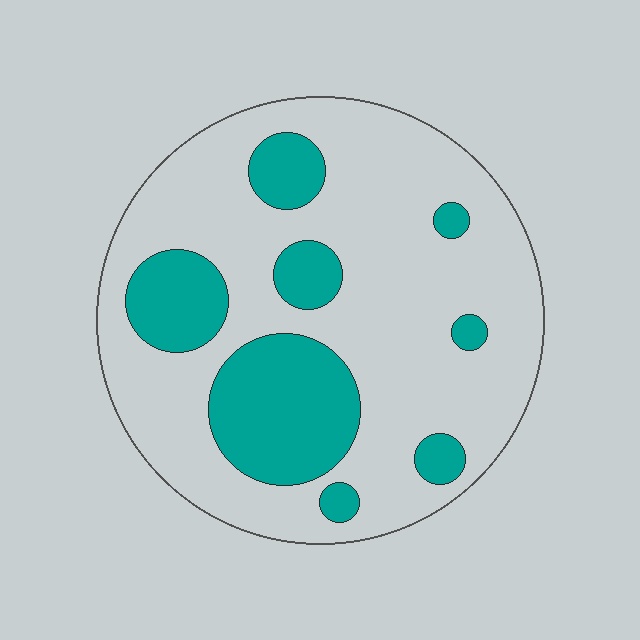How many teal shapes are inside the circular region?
8.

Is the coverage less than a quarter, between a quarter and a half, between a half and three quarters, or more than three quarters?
Between a quarter and a half.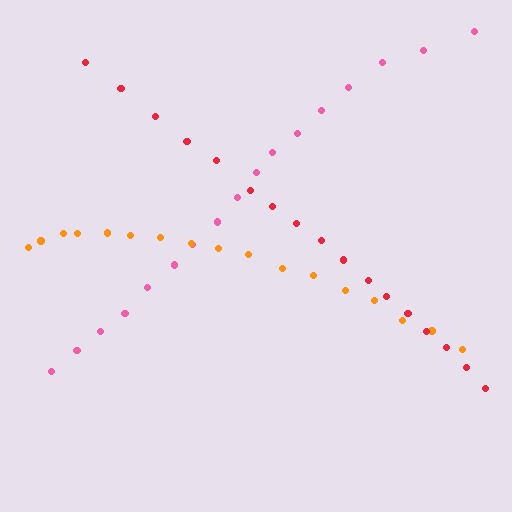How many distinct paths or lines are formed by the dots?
There are 3 distinct paths.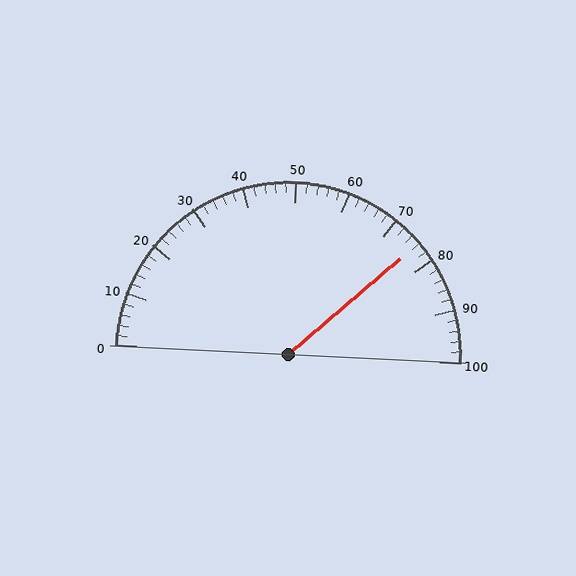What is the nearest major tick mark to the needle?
The nearest major tick mark is 80.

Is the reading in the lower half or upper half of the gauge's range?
The reading is in the upper half of the range (0 to 100).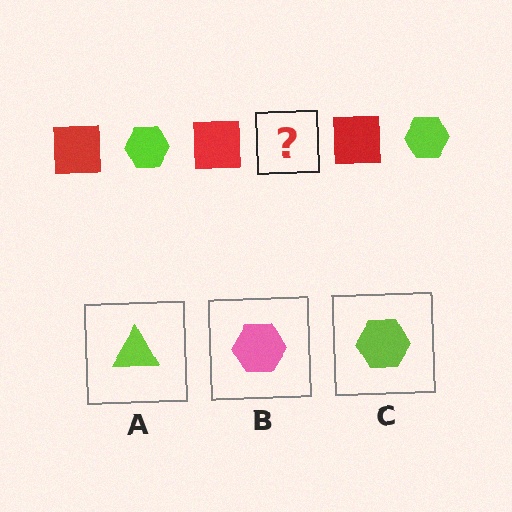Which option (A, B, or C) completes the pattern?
C.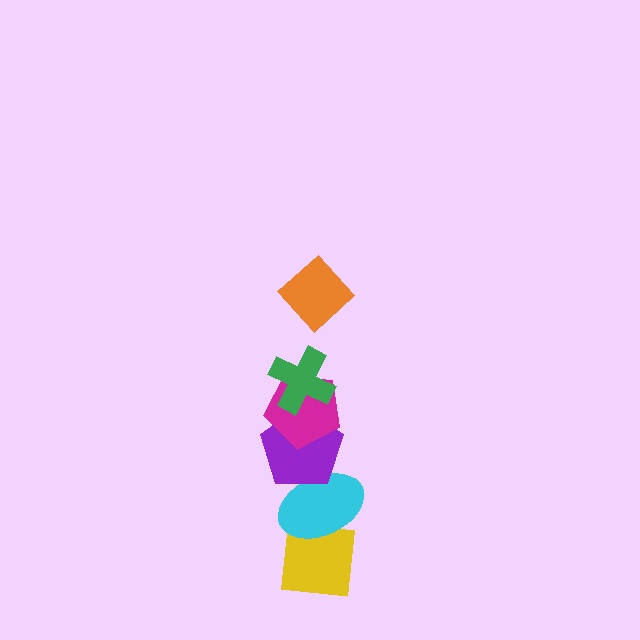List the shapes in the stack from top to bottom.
From top to bottom: the orange diamond, the green cross, the magenta pentagon, the purple pentagon, the cyan ellipse, the yellow square.